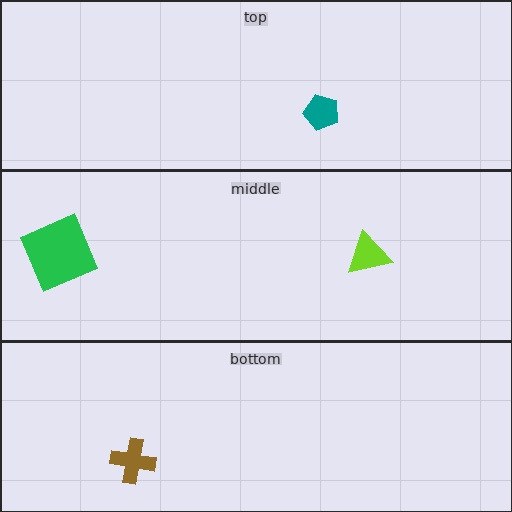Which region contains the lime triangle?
The middle region.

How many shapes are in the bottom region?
1.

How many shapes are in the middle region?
2.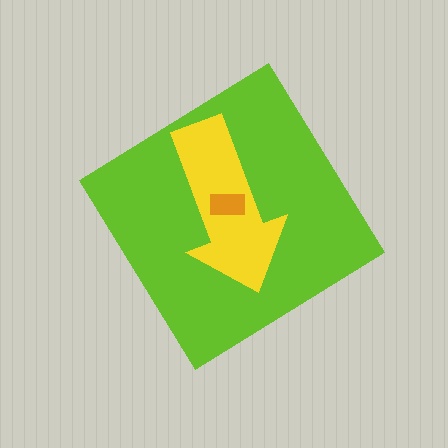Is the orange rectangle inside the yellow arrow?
Yes.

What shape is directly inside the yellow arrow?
The orange rectangle.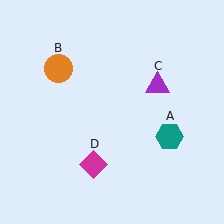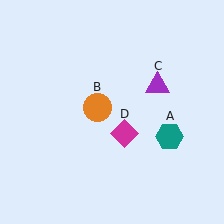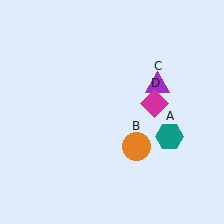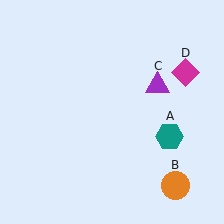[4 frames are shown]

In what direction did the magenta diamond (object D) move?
The magenta diamond (object D) moved up and to the right.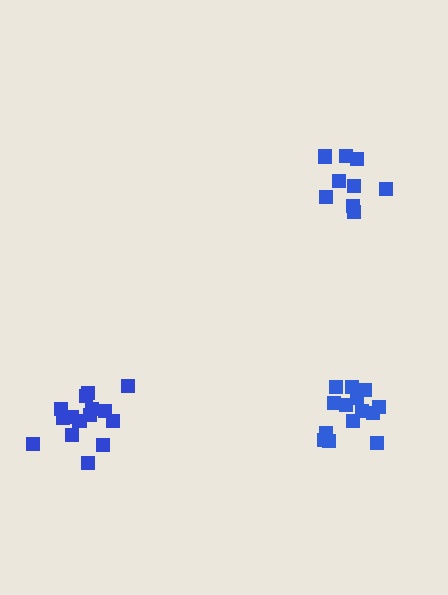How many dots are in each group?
Group 1: 9 dots, Group 2: 14 dots, Group 3: 15 dots (38 total).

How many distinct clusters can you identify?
There are 3 distinct clusters.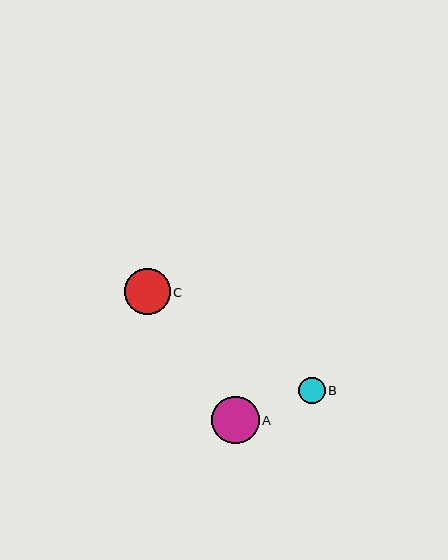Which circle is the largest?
Circle A is the largest with a size of approximately 47 pixels.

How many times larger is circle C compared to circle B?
Circle C is approximately 1.7 times the size of circle B.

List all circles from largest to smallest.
From largest to smallest: A, C, B.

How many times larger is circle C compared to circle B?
Circle C is approximately 1.7 times the size of circle B.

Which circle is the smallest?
Circle B is the smallest with a size of approximately 26 pixels.